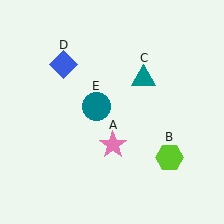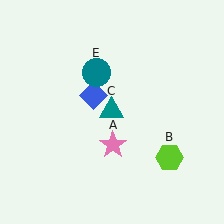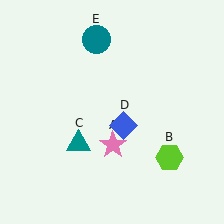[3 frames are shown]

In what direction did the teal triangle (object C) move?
The teal triangle (object C) moved down and to the left.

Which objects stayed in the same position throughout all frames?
Pink star (object A) and lime hexagon (object B) remained stationary.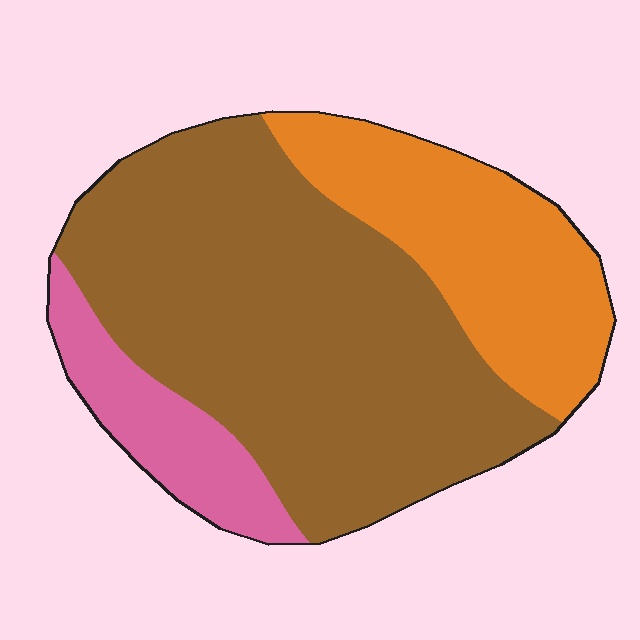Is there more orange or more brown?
Brown.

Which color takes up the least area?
Pink, at roughly 15%.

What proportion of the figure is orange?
Orange takes up about one quarter (1/4) of the figure.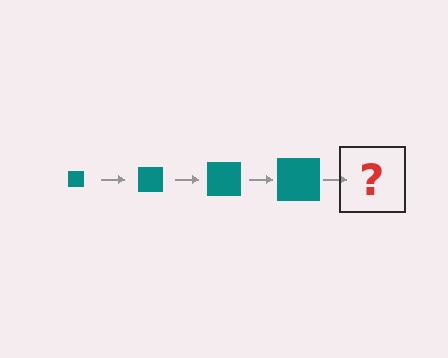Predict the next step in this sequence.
The next step is a teal square, larger than the previous one.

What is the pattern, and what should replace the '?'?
The pattern is that the square gets progressively larger each step. The '?' should be a teal square, larger than the previous one.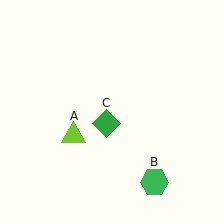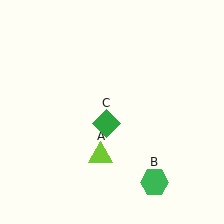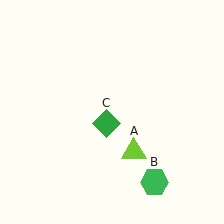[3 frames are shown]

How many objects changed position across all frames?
1 object changed position: lime triangle (object A).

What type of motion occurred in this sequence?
The lime triangle (object A) rotated counterclockwise around the center of the scene.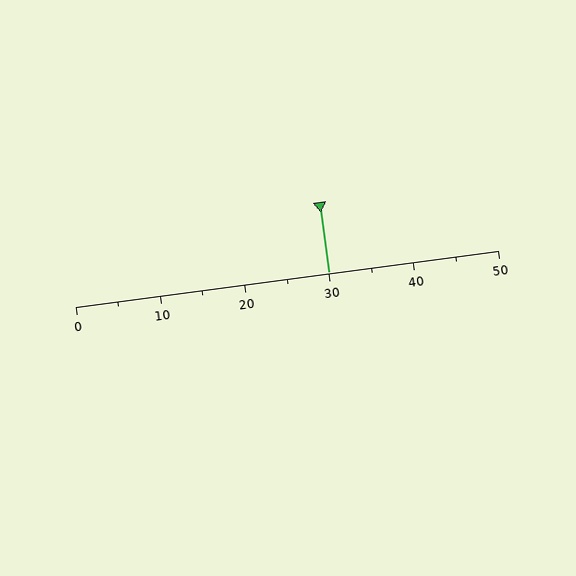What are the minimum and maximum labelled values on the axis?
The axis runs from 0 to 50.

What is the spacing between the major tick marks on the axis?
The major ticks are spaced 10 apart.